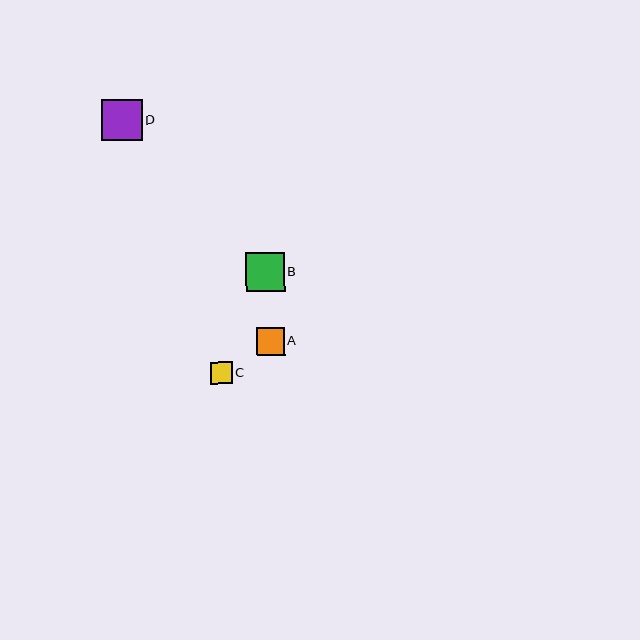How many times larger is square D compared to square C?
Square D is approximately 1.9 times the size of square C.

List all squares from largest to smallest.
From largest to smallest: D, B, A, C.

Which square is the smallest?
Square C is the smallest with a size of approximately 22 pixels.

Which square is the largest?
Square D is the largest with a size of approximately 41 pixels.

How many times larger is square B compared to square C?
Square B is approximately 1.8 times the size of square C.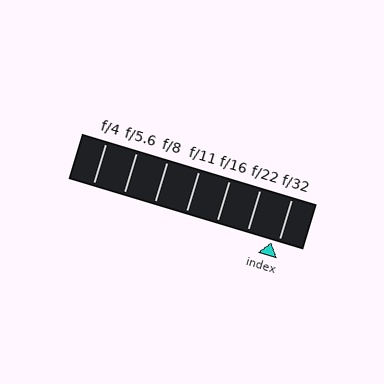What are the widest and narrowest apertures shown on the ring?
The widest aperture shown is f/4 and the narrowest is f/32.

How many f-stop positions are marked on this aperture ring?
There are 7 f-stop positions marked.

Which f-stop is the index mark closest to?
The index mark is closest to f/32.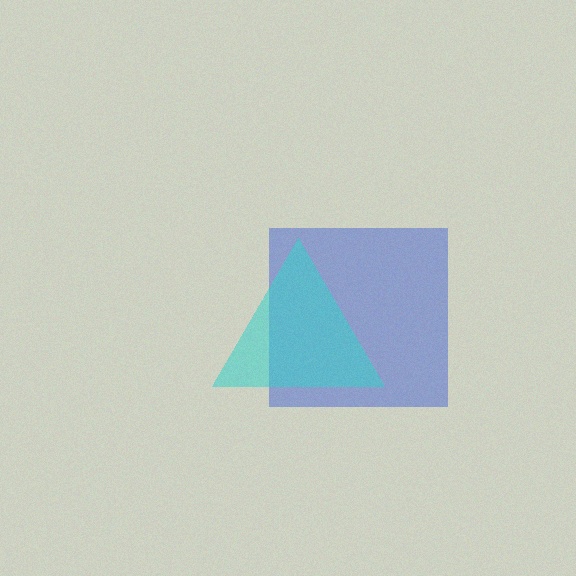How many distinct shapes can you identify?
There are 2 distinct shapes: a blue square, a cyan triangle.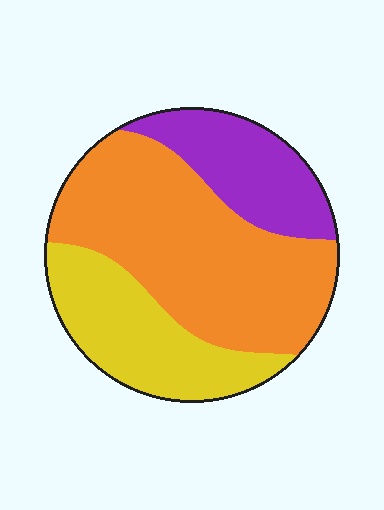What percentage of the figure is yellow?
Yellow covers 27% of the figure.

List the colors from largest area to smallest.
From largest to smallest: orange, yellow, purple.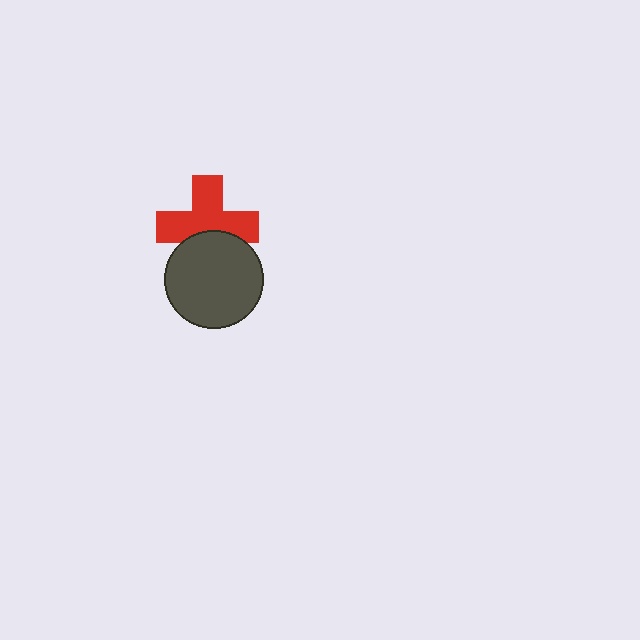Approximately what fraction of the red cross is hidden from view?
Roughly 31% of the red cross is hidden behind the dark gray circle.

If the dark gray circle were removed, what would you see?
You would see the complete red cross.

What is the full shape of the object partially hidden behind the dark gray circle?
The partially hidden object is a red cross.